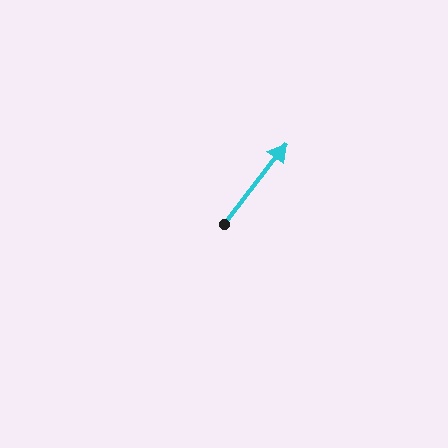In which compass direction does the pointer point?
Northeast.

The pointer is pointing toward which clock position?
Roughly 1 o'clock.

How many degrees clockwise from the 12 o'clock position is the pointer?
Approximately 37 degrees.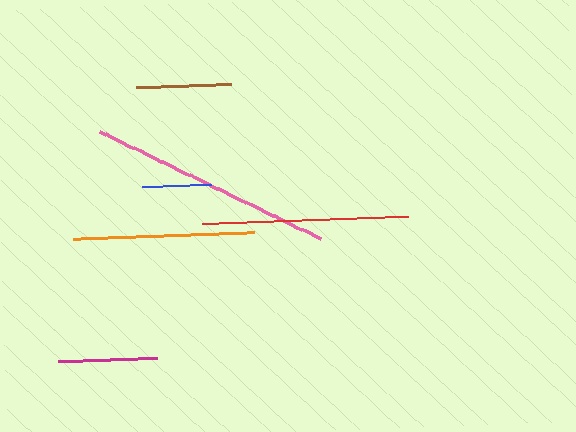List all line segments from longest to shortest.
From longest to shortest: pink, red, orange, magenta, brown, blue.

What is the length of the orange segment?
The orange segment is approximately 181 pixels long.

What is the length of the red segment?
The red segment is approximately 206 pixels long.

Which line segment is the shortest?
The blue line is the shortest at approximately 69 pixels.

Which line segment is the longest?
The pink line is the longest at approximately 245 pixels.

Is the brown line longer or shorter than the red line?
The red line is longer than the brown line.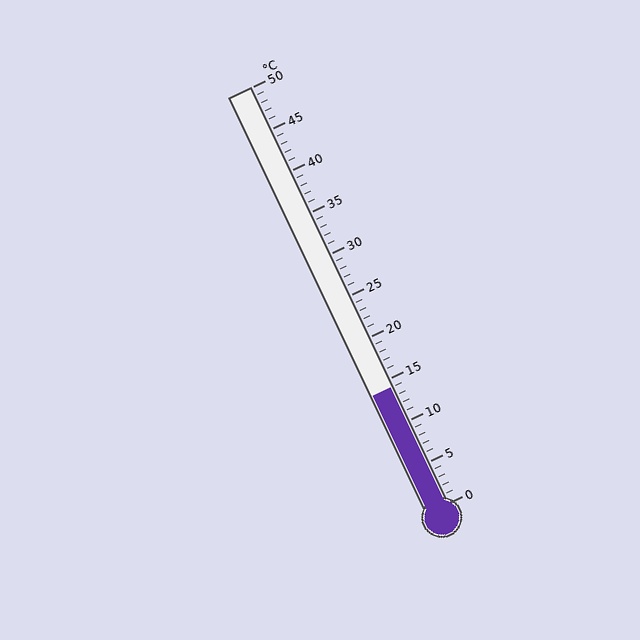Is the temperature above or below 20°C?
The temperature is below 20°C.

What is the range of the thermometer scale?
The thermometer scale ranges from 0°C to 50°C.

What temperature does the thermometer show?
The thermometer shows approximately 14°C.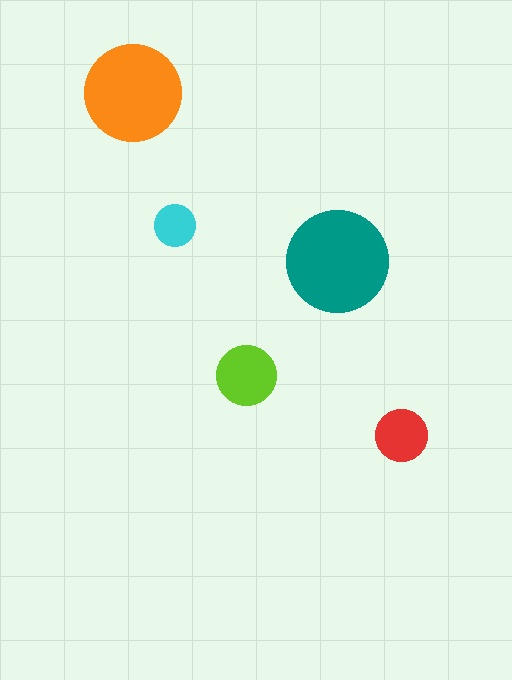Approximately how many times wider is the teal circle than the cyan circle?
About 2.5 times wider.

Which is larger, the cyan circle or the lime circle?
The lime one.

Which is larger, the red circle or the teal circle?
The teal one.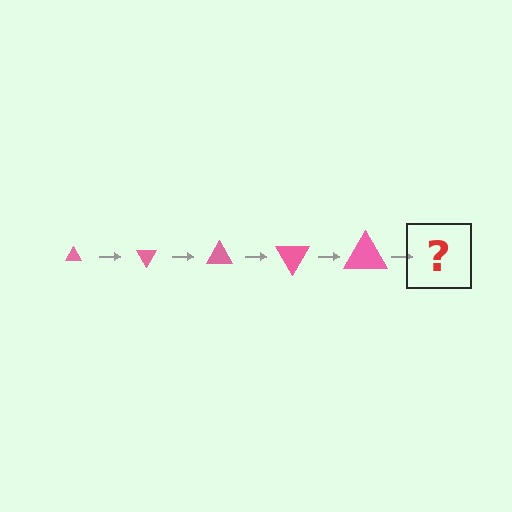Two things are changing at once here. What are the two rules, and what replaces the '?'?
The two rules are that the triangle grows larger each step and it rotates 60 degrees each step. The '?' should be a triangle, larger than the previous one and rotated 300 degrees from the start.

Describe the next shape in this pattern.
It should be a triangle, larger than the previous one and rotated 300 degrees from the start.